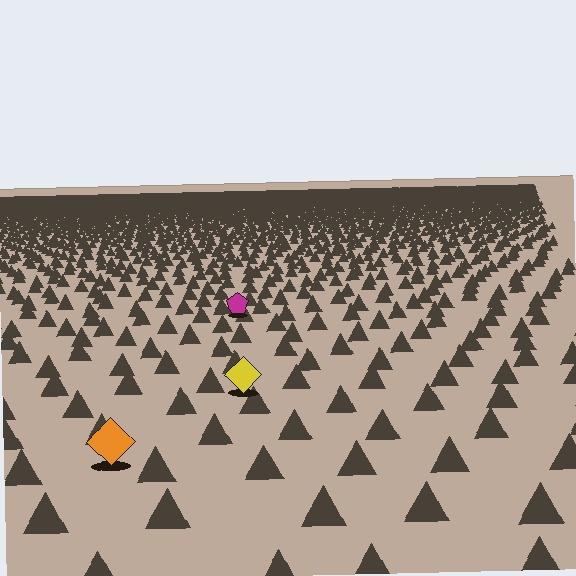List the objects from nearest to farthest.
From nearest to farthest: the orange diamond, the yellow diamond, the magenta pentagon.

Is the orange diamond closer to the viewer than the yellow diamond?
Yes. The orange diamond is closer — you can tell from the texture gradient: the ground texture is coarser near it.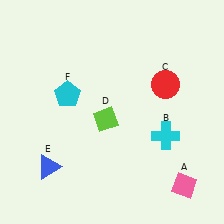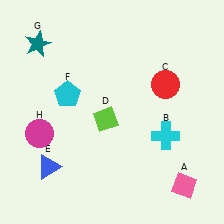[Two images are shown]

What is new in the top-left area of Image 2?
A teal star (G) was added in the top-left area of Image 2.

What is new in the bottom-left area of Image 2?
A magenta circle (H) was added in the bottom-left area of Image 2.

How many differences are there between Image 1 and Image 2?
There are 2 differences between the two images.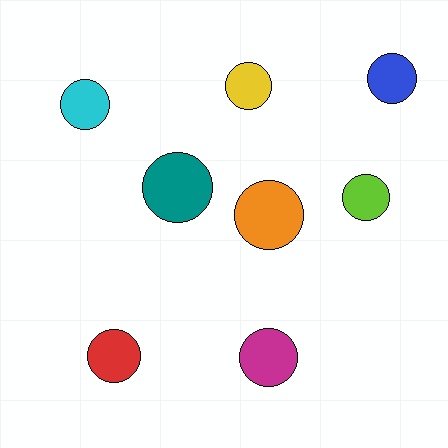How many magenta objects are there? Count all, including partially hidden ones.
There is 1 magenta object.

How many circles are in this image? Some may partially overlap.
There are 8 circles.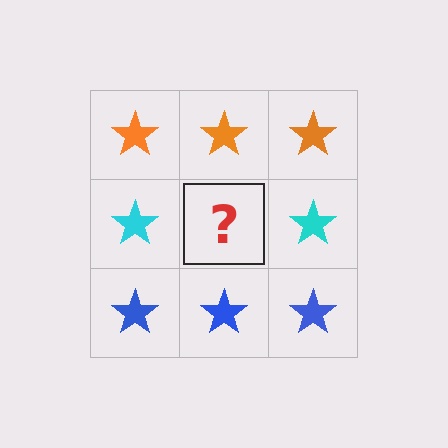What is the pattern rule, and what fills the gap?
The rule is that each row has a consistent color. The gap should be filled with a cyan star.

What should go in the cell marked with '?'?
The missing cell should contain a cyan star.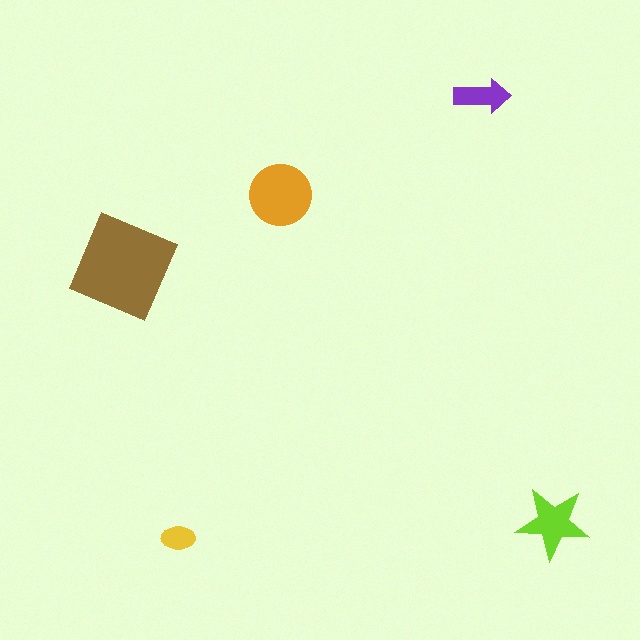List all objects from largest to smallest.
The brown diamond, the orange circle, the lime star, the purple arrow, the yellow ellipse.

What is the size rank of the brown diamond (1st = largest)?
1st.